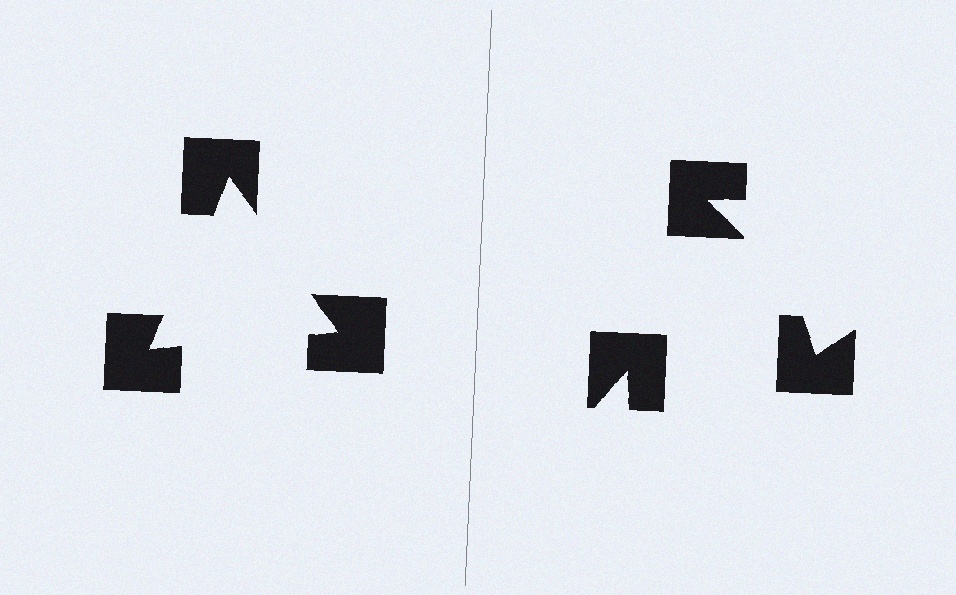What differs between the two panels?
The notched squares are positioned identically on both sides; only the wedge orientations differ. On the left they align to a triangle; on the right they are misaligned.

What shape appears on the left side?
An illusory triangle.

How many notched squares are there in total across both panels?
6 — 3 on each side.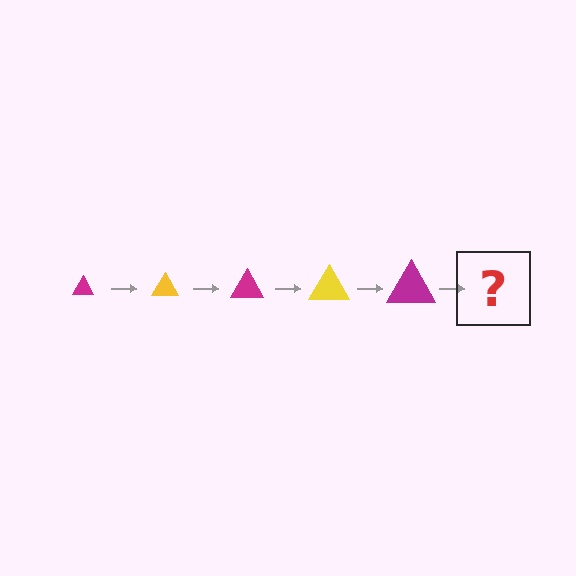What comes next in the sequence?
The next element should be a yellow triangle, larger than the previous one.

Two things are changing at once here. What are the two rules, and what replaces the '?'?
The two rules are that the triangle grows larger each step and the color cycles through magenta and yellow. The '?' should be a yellow triangle, larger than the previous one.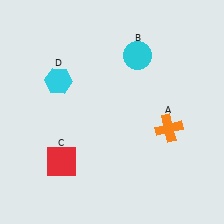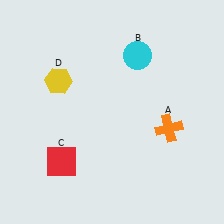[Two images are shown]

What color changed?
The hexagon (D) changed from cyan in Image 1 to yellow in Image 2.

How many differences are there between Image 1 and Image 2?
There is 1 difference between the two images.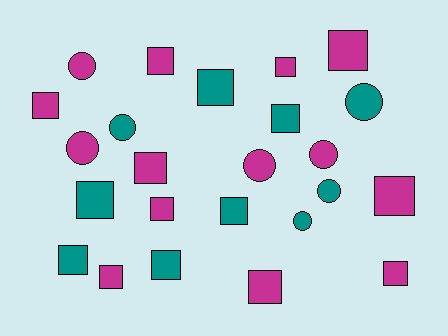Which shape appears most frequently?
Square, with 16 objects.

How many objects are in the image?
There are 24 objects.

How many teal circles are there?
There are 4 teal circles.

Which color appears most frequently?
Magenta, with 14 objects.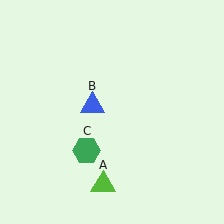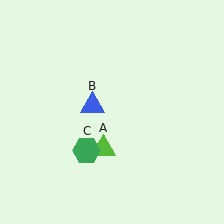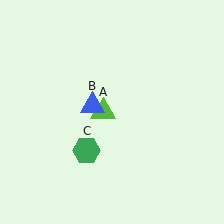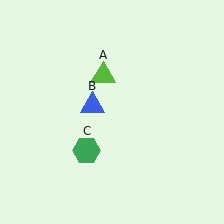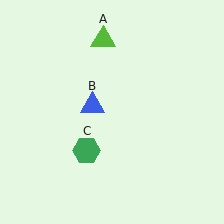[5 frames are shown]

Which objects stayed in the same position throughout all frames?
Blue triangle (object B) and green hexagon (object C) remained stationary.